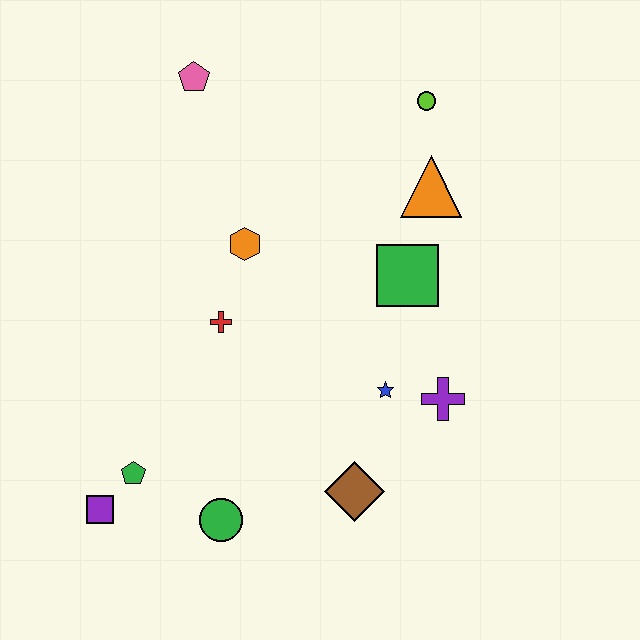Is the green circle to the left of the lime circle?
Yes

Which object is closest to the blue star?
The purple cross is closest to the blue star.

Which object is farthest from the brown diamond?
The pink pentagon is farthest from the brown diamond.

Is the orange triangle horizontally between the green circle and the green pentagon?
No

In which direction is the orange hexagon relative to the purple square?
The orange hexagon is above the purple square.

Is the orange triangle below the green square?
No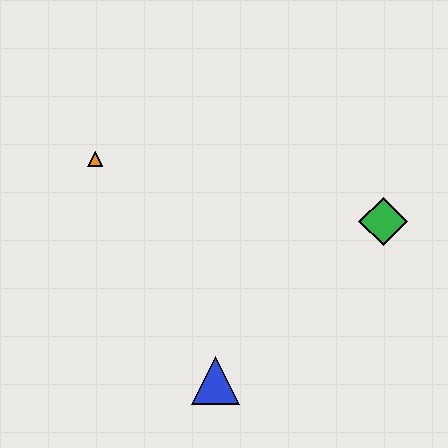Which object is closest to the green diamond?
The blue triangle is closest to the green diamond.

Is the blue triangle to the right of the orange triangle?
Yes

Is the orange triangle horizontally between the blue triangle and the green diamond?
No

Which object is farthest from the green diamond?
The orange triangle is farthest from the green diamond.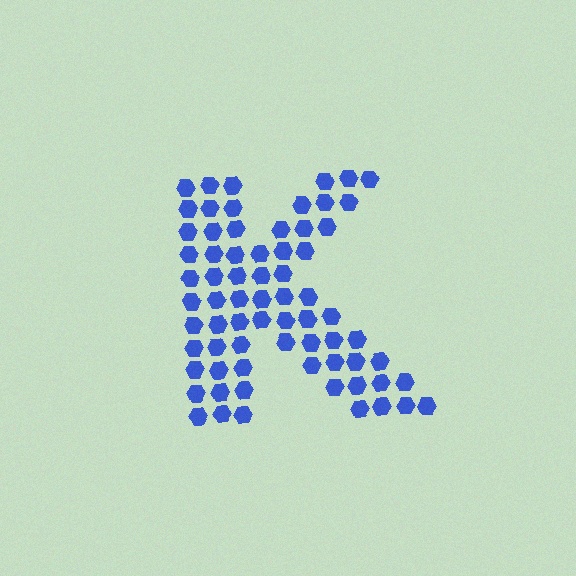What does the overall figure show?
The overall figure shows the letter K.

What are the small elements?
The small elements are hexagons.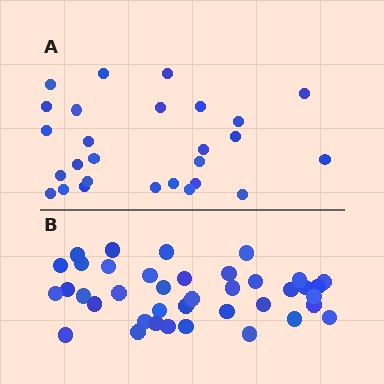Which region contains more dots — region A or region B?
Region B (the bottom region) has more dots.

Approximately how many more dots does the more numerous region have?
Region B has roughly 12 or so more dots than region A.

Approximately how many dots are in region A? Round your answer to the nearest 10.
About 30 dots. (The exact count is 27, which rounds to 30.)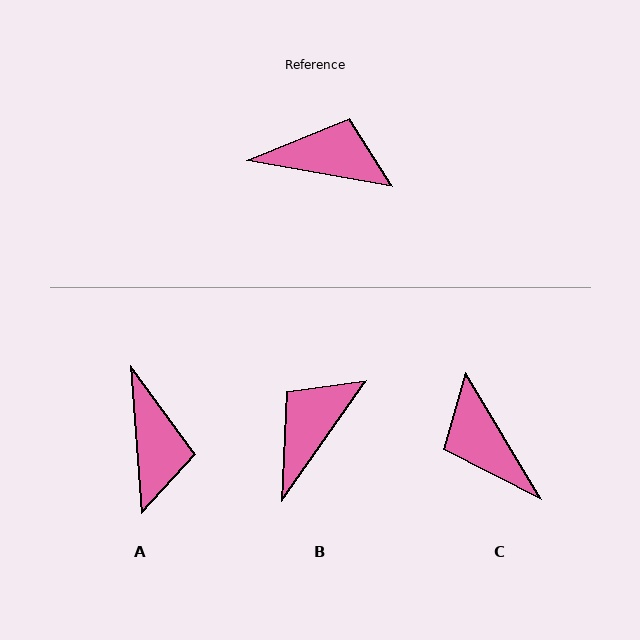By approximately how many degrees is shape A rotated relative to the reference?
Approximately 75 degrees clockwise.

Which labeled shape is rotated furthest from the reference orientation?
C, about 131 degrees away.